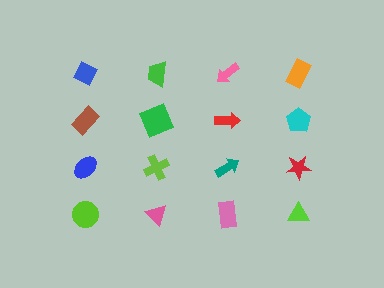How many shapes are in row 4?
4 shapes.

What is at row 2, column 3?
A red arrow.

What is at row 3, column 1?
A blue ellipse.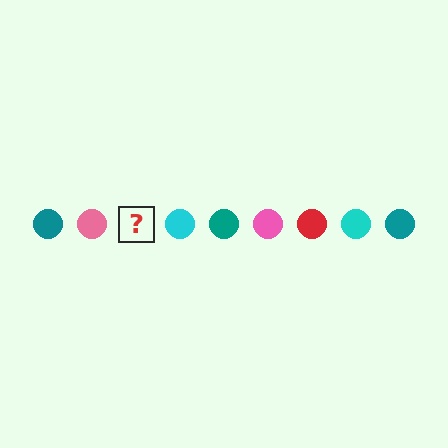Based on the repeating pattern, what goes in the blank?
The blank should be a red circle.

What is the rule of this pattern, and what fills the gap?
The rule is that the pattern cycles through teal, pink, red, cyan circles. The gap should be filled with a red circle.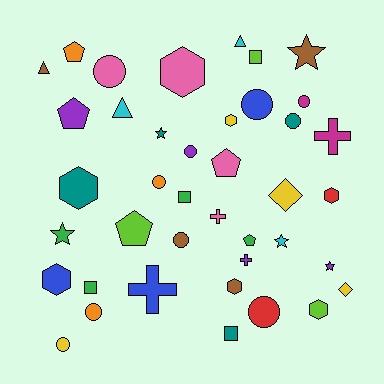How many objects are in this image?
There are 40 objects.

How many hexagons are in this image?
There are 7 hexagons.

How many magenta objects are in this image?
There are 2 magenta objects.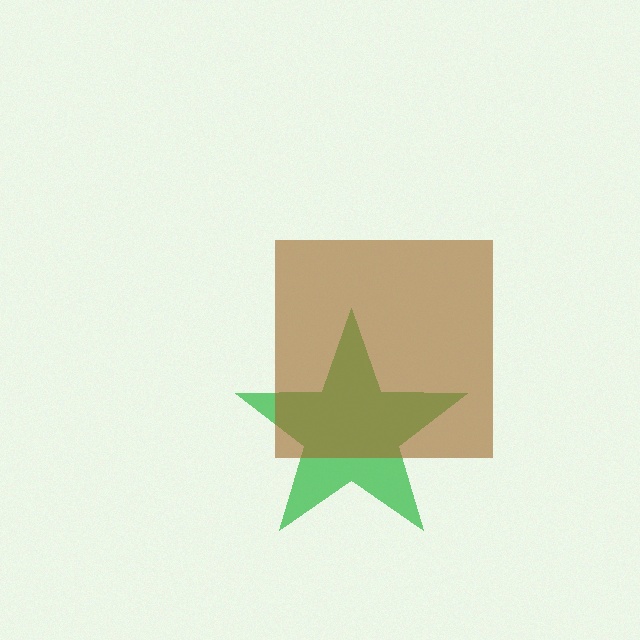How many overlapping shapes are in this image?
There are 2 overlapping shapes in the image.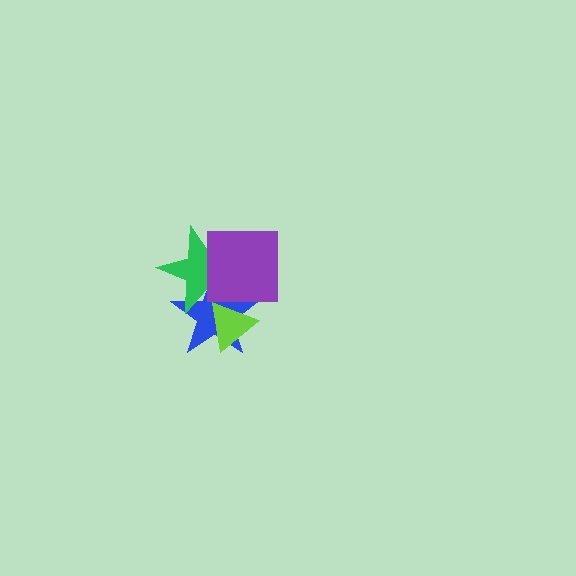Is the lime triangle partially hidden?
No, no other shape covers it.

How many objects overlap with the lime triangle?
2 objects overlap with the lime triangle.